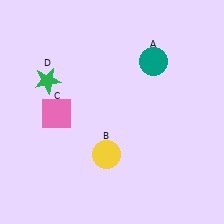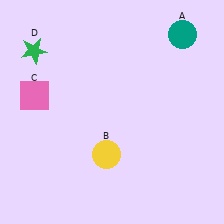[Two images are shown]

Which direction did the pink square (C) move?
The pink square (C) moved left.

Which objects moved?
The objects that moved are: the teal circle (A), the pink square (C), the green star (D).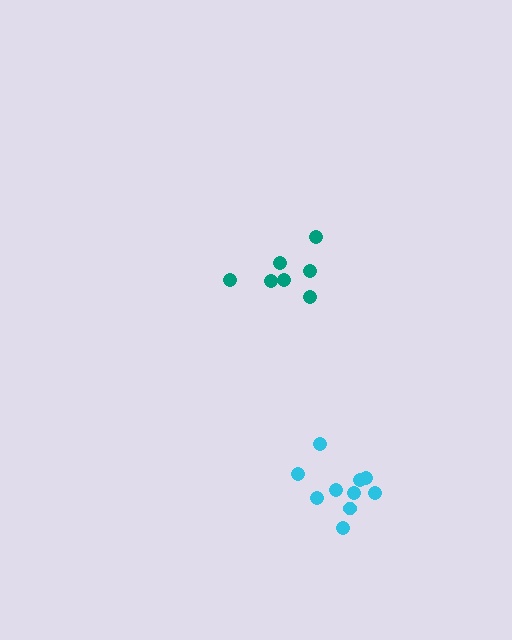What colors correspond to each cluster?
The clusters are colored: teal, cyan.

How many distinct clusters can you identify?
There are 2 distinct clusters.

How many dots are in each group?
Group 1: 7 dots, Group 2: 10 dots (17 total).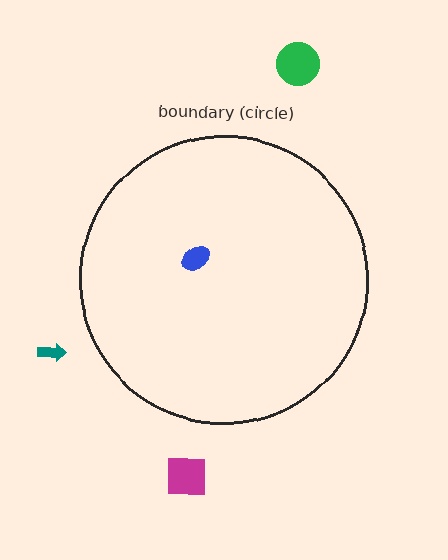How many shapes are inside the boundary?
1 inside, 3 outside.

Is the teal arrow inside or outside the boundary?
Outside.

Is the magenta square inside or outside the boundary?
Outside.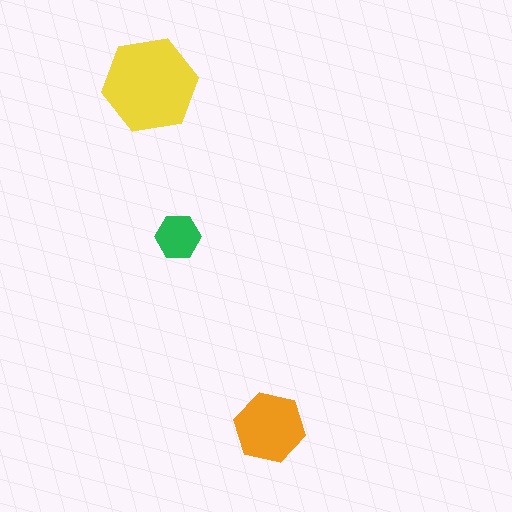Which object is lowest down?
The orange hexagon is bottommost.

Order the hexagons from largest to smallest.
the yellow one, the orange one, the green one.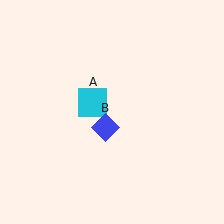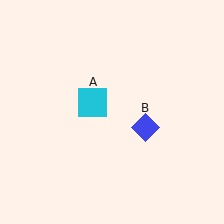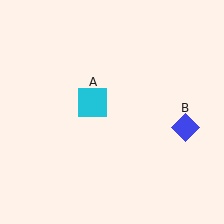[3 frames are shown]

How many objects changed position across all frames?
1 object changed position: blue diamond (object B).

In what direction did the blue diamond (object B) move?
The blue diamond (object B) moved right.